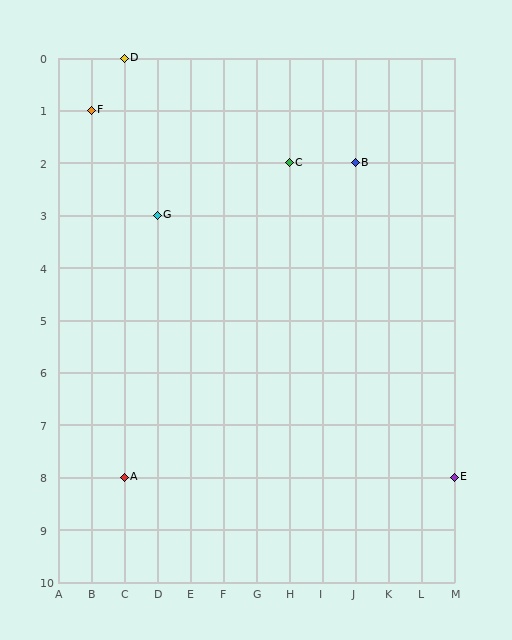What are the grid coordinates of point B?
Point B is at grid coordinates (J, 2).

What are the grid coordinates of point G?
Point G is at grid coordinates (D, 3).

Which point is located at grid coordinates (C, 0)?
Point D is at (C, 0).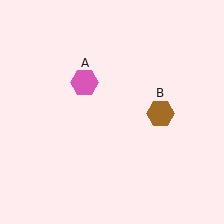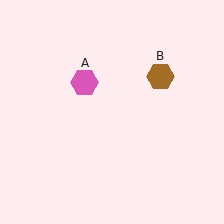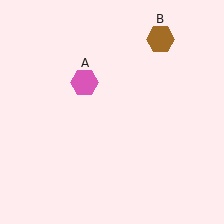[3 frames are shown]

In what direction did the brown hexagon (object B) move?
The brown hexagon (object B) moved up.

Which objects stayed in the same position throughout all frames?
Pink hexagon (object A) remained stationary.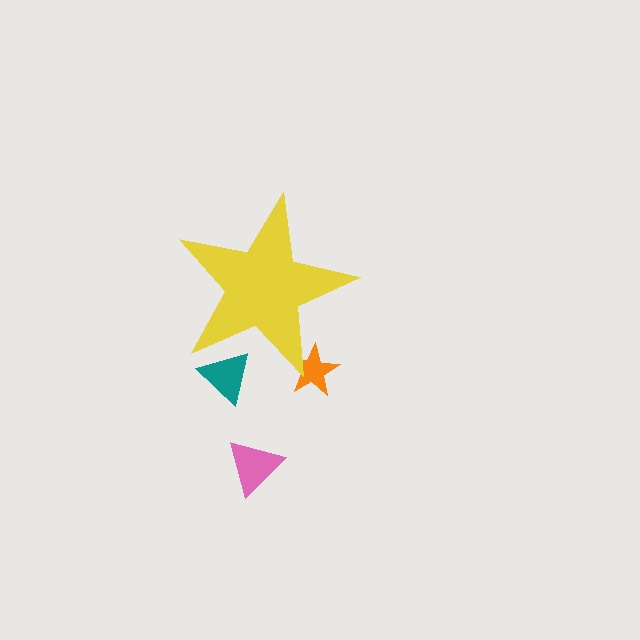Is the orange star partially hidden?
Yes, the orange star is partially hidden behind the yellow star.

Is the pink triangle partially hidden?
No, the pink triangle is fully visible.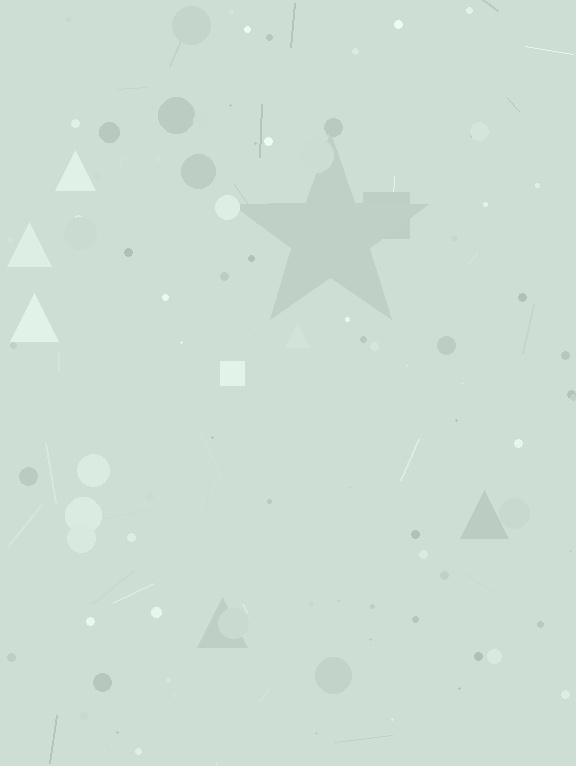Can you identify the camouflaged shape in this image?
The camouflaged shape is a star.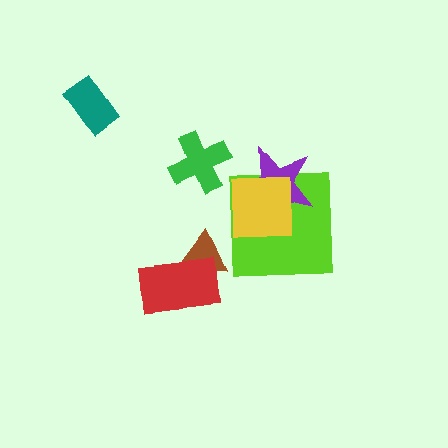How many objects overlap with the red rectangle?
1 object overlaps with the red rectangle.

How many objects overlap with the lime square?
2 objects overlap with the lime square.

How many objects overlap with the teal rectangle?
0 objects overlap with the teal rectangle.